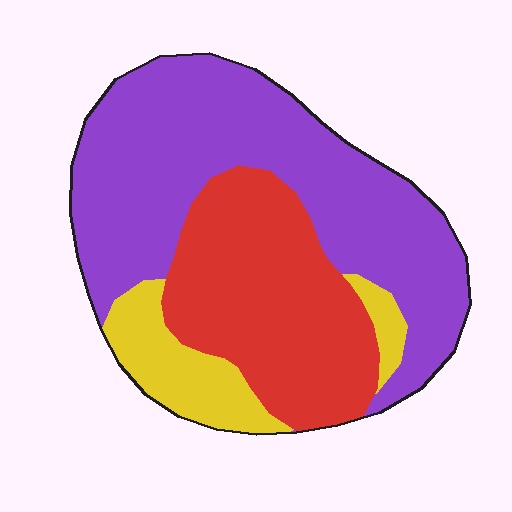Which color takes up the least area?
Yellow, at roughly 15%.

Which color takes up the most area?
Purple, at roughly 55%.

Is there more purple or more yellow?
Purple.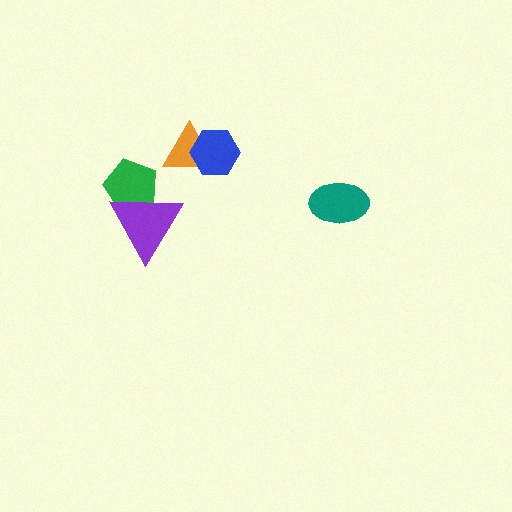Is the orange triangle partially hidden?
Yes, it is partially covered by another shape.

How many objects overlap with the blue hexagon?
1 object overlaps with the blue hexagon.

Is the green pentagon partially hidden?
Yes, it is partially covered by another shape.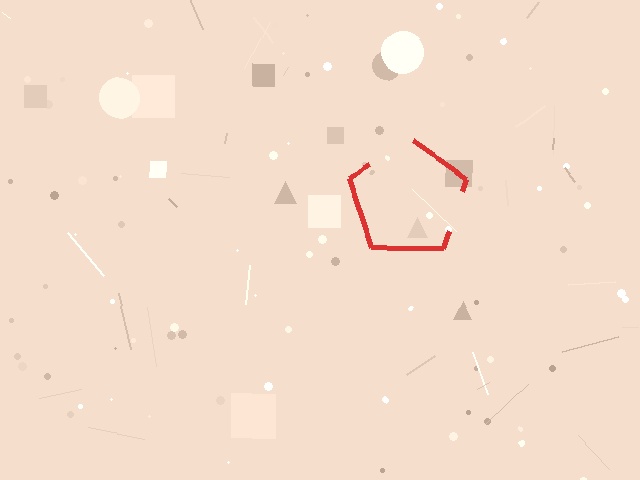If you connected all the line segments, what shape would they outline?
They would outline a pentagon.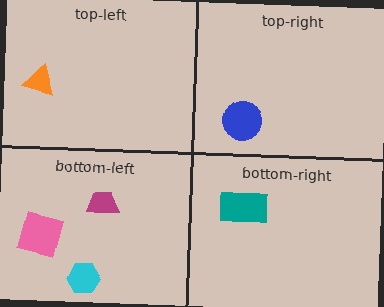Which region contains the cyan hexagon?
The bottom-left region.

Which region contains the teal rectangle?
The bottom-right region.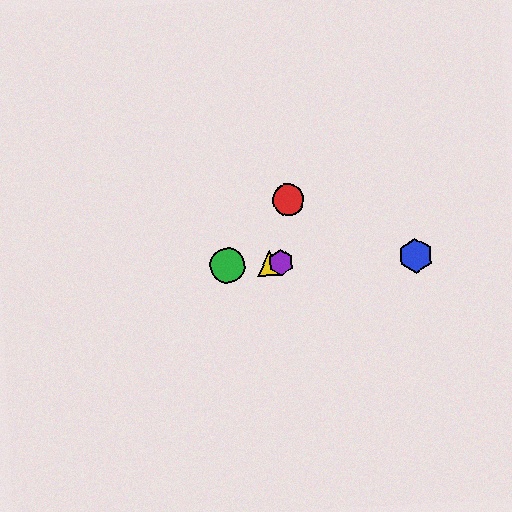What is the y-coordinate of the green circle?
The green circle is at y≈265.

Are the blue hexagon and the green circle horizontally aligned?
Yes, both are at y≈256.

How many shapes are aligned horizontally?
4 shapes (the blue hexagon, the green circle, the yellow triangle, the purple hexagon) are aligned horizontally.